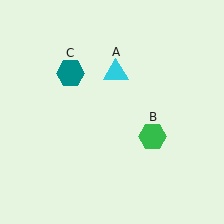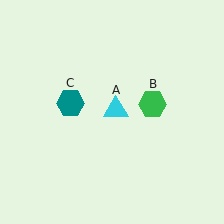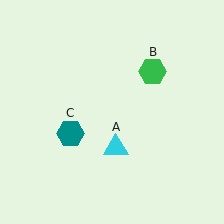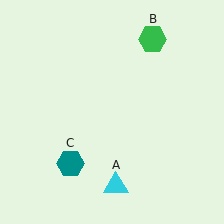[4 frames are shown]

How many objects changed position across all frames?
3 objects changed position: cyan triangle (object A), green hexagon (object B), teal hexagon (object C).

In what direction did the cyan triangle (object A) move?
The cyan triangle (object A) moved down.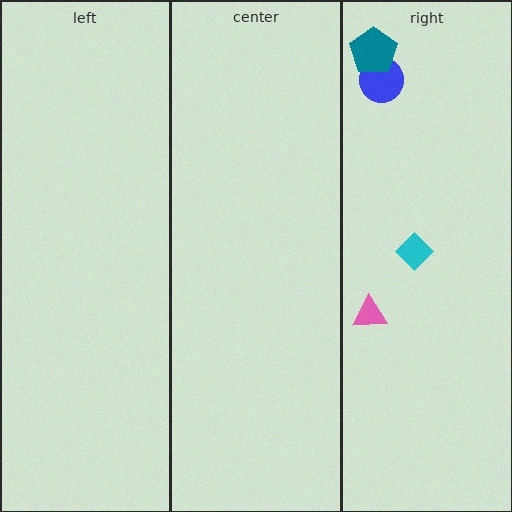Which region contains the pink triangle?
The right region.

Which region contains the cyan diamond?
The right region.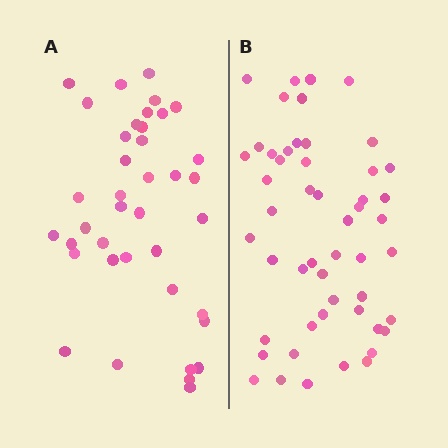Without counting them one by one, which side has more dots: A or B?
Region B (the right region) has more dots.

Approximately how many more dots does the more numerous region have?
Region B has roughly 12 or so more dots than region A.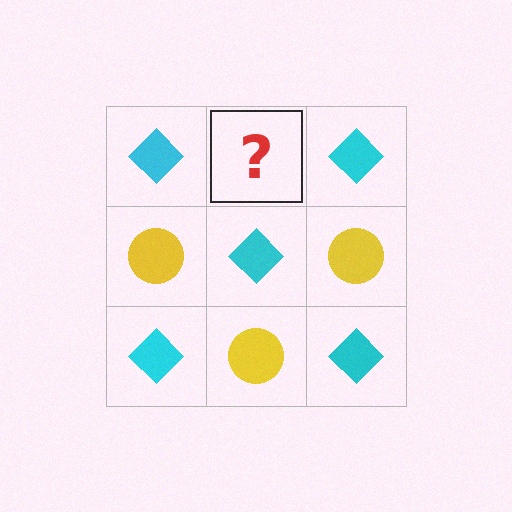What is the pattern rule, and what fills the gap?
The rule is that it alternates cyan diamond and yellow circle in a checkerboard pattern. The gap should be filled with a yellow circle.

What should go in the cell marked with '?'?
The missing cell should contain a yellow circle.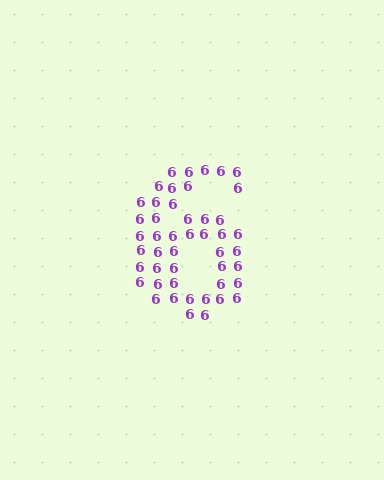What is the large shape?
The large shape is the digit 6.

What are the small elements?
The small elements are digit 6's.